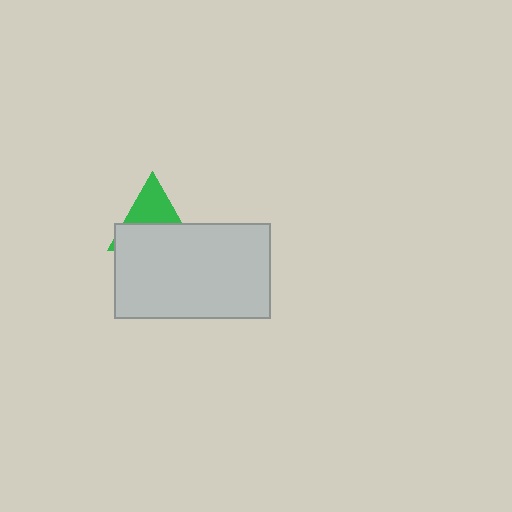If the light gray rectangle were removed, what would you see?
You would see the complete green triangle.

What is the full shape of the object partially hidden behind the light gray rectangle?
The partially hidden object is a green triangle.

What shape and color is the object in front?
The object in front is a light gray rectangle.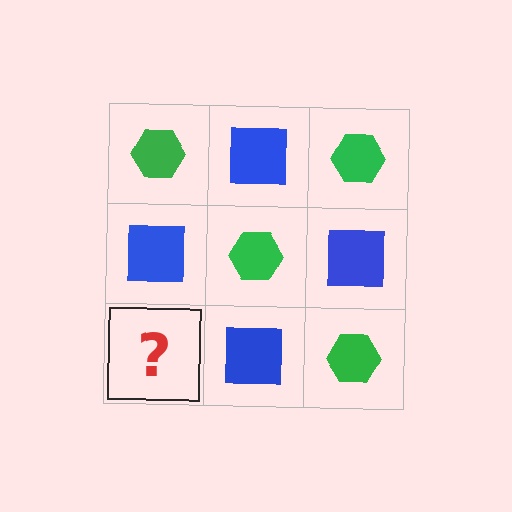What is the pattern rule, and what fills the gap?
The rule is that it alternates green hexagon and blue square in a checkerboard pattern. The gap should be filled with a green hexagon.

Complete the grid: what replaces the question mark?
The question mark should be replaced with a green hexagon.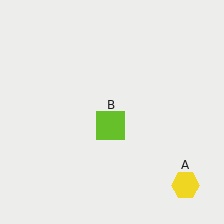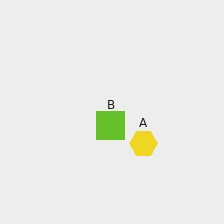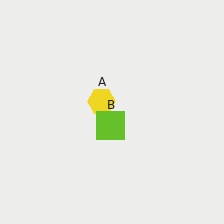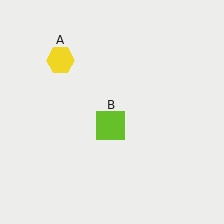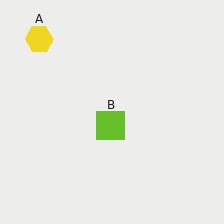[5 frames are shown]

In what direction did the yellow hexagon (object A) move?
The yellow hexagon (object A) moved up and to the left.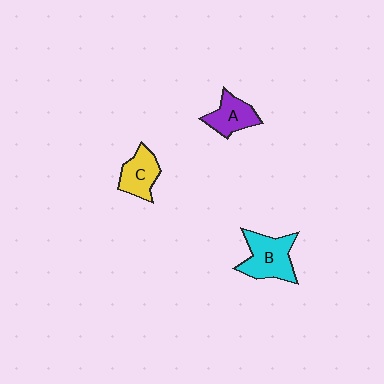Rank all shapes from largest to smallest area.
From largest to smallest: B (cyan), C (yellow), A (purple).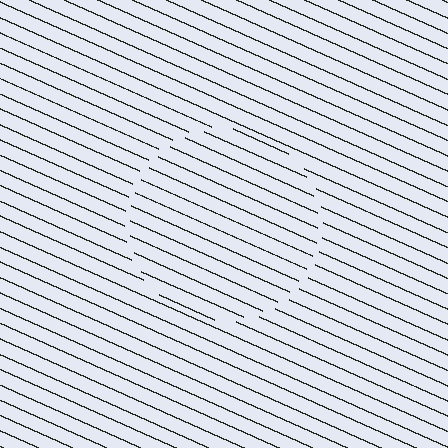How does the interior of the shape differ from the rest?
The interior of the shape contains the same grating, shifted by half a period — the contour is defined by the phase discontinuity where line-ends from the inner and outer gratings abut.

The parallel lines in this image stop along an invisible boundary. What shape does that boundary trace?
An illusory circle. The interior of the shape contains the same grating, shifted by half a period — the contour is defined by the phase discontinuity where line-ends from the inner and outer gratings abut.